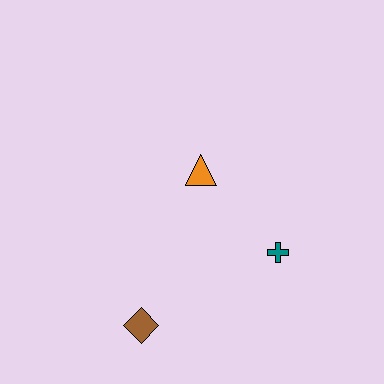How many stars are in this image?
There are no stars.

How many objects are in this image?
There are 3 objects.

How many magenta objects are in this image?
There are no magenta objects.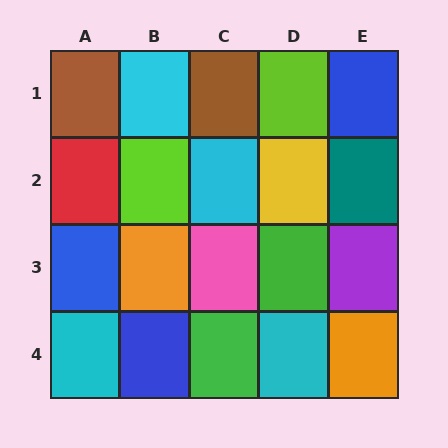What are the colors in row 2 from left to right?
Red, lime, cyan, yellow, teal.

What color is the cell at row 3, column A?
Blue.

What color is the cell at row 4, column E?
Orange.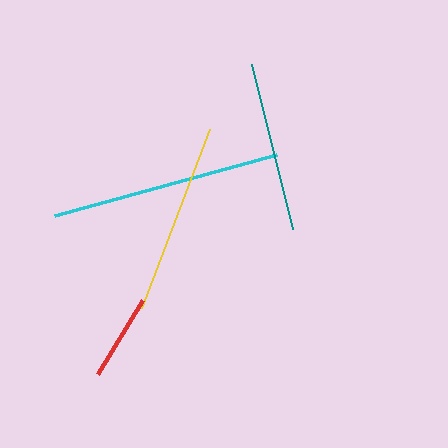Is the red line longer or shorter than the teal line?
The teal line is longer than the red line.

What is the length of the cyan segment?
The cyan segment is approximately 230 pixels long.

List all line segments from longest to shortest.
From longest to shortest: cyan, yellow, teal, red.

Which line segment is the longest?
The cyan line is the longest at approximately 230 pixels.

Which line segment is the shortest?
The red line is the shortest at approximately 87 pixels.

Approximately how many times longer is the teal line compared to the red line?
The teal line is approximately 2.0 times the length of the red line.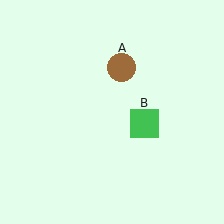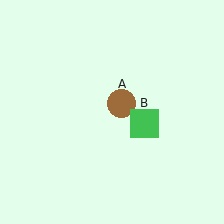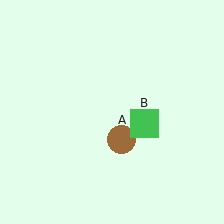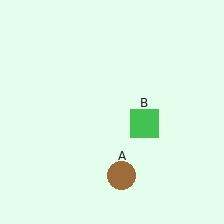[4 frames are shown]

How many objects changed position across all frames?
1 object changed position: brown circle (object A).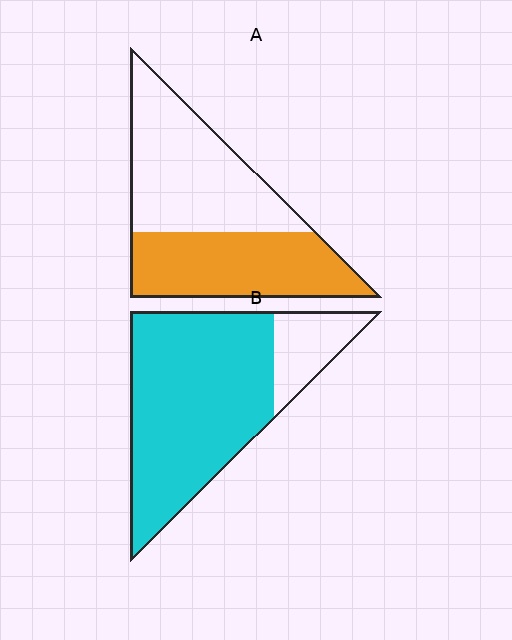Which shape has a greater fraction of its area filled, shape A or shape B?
Shape B.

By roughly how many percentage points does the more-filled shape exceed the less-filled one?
By roughly 35 percentage points (B over A).